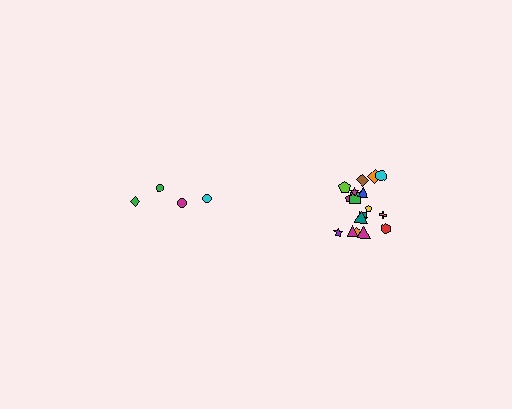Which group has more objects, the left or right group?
The right group.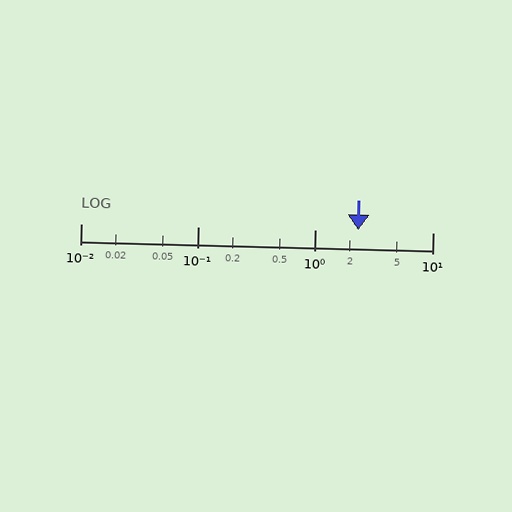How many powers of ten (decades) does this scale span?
The scale spans 3 decades, from 0.01 to 10.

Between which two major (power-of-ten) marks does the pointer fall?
The pointer is between 1 and 10.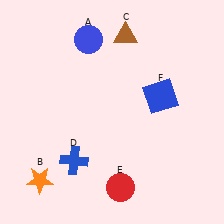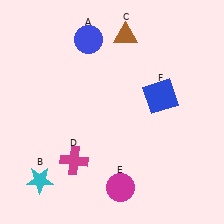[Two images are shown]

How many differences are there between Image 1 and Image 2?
There are 3 differences between the two images.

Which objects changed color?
B changed from orange to cyan. D changed from blue to magenta. E changed from red to magenta.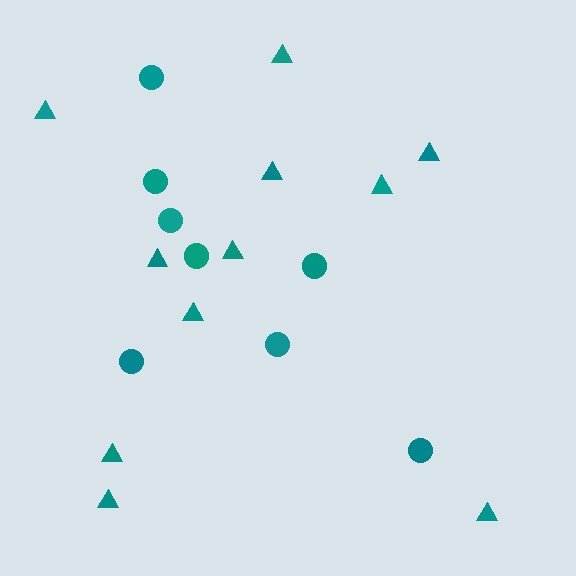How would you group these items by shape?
There are 2 groups: one group of circles (8) and one group of triangles (11).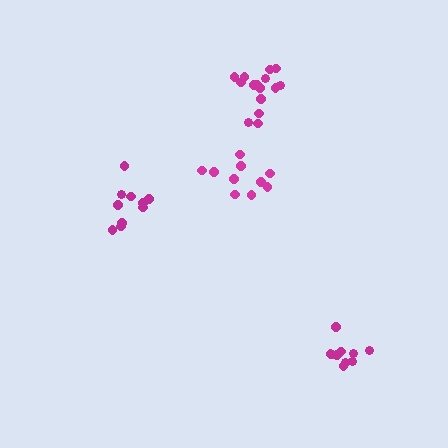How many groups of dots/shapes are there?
There are 4 groups.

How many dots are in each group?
Group 1: 10 dots, Group 2: 10 dots, Group 3: 10 dots, Group 4: 15 dots (45 total).